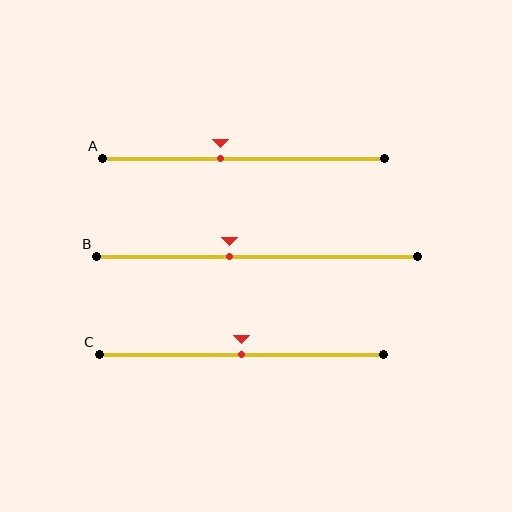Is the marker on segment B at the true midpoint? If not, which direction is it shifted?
No, the marker on segment B is shifted to the left by about 9% of the segment length.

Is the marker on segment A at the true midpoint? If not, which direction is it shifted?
No, the marker on segment A is shifted to the left by about 8% of the segment length.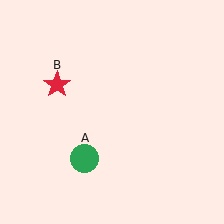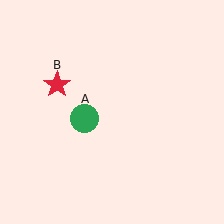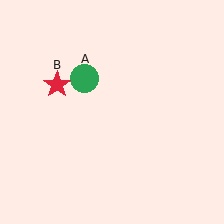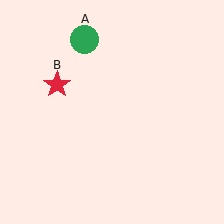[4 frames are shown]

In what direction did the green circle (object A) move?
The green circle (object A) moved up.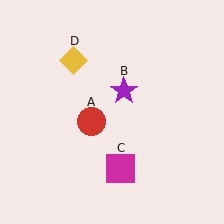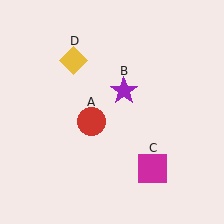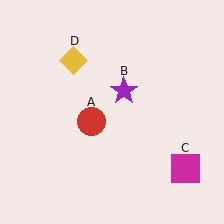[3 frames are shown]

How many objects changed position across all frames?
1 object changed position: magenta square (object C).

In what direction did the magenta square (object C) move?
The magenta square (object C) moved right.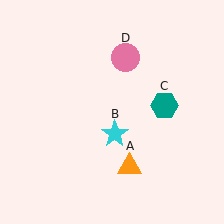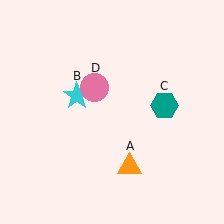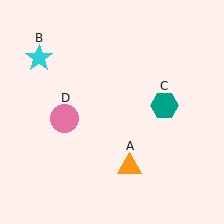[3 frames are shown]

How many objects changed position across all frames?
2 objects changed position: cyan star (object B), pink circle (object D).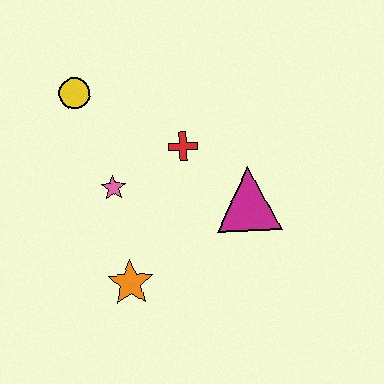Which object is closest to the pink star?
The red cross is closest to the pink star.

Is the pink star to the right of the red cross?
No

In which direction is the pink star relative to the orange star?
The pink star is above the orange star.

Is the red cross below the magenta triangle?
No